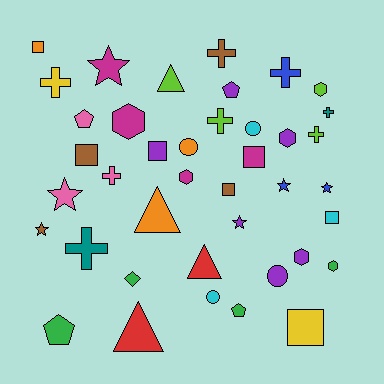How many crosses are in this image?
There are 8 crosses.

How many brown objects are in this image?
There are 4 brown objects.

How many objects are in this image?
There are 40 objects.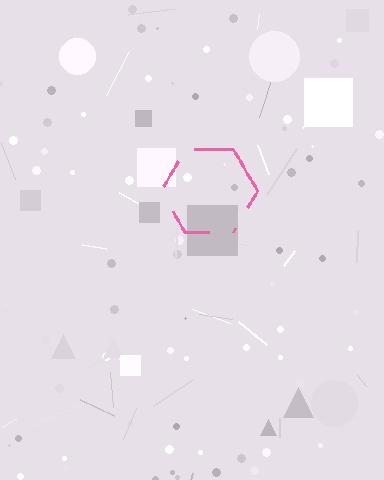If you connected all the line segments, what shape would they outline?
They would outline a hexagon.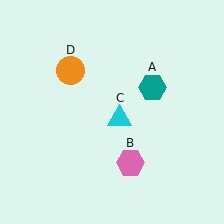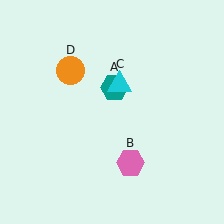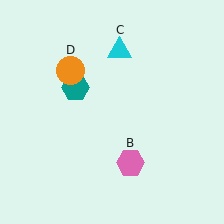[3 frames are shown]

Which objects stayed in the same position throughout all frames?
Pink hexagon (object B) and orange circle (object D) remained stationary.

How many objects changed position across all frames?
2 objects changed position: teal hexagon (object A), cyan triangle (object C).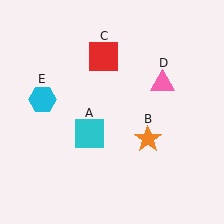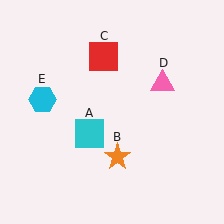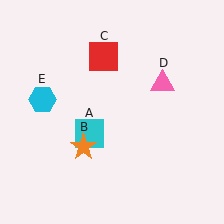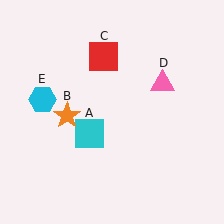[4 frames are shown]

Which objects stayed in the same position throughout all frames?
Cyan square (object A) and red square (object C) and pink triangle (object D) and cyan hexagon (object E) remained stationary.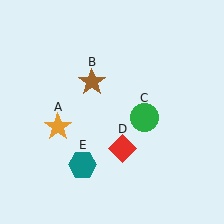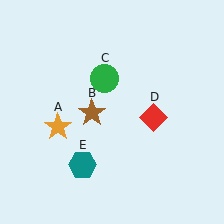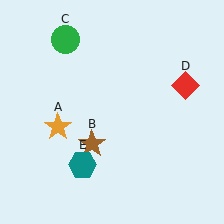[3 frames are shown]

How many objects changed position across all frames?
3 objects changed position: brown star (object B), green circle (object C), red diamond (object D).